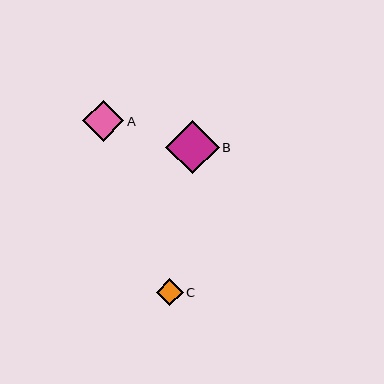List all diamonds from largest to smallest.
From largest to smallest: B, A, C.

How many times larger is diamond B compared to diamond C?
Diamond B is approximately 2.0 times the size of diamond C.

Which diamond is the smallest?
Diamond C is the smallest with a size of approximately 27 pixels.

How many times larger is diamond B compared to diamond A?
Diamond B is approximately 1.3 times the size of diamond A.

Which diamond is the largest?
Diamond B is the largest with a size of approximately 53 pixels.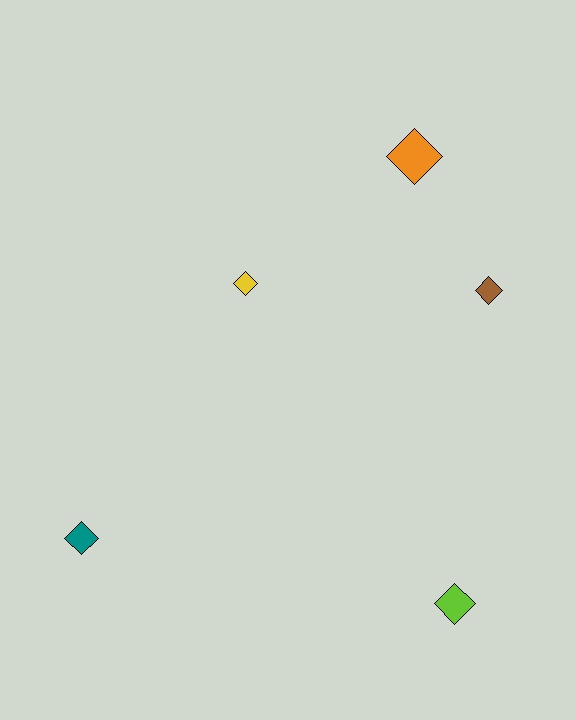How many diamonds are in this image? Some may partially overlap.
There are 5 diamonds.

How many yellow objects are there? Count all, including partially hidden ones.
There is 1 yellow object.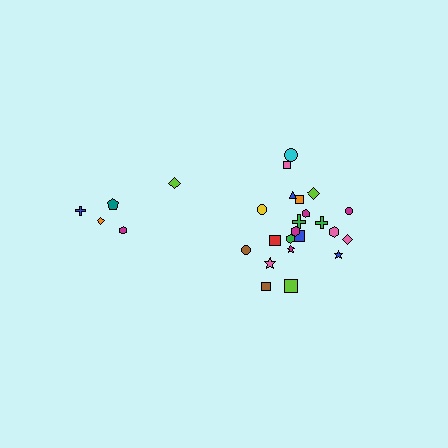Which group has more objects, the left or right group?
The right group.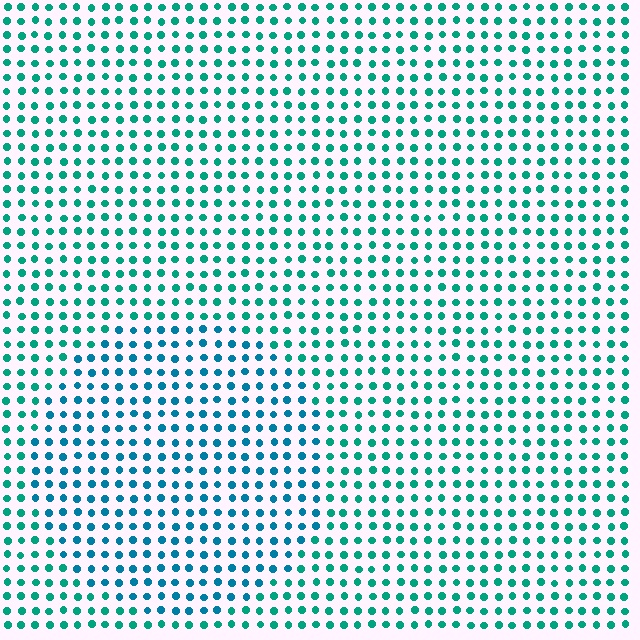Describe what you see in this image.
The image is filled with small teal elements in a uniform arrangement. A circle-shaped region is visible where the elements are tinted to a slightly different hue, forming a subtle color boundary.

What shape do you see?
I see a circle.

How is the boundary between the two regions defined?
The boundary is defined purely by a slight shift in hue (about 27 degrees). Spacing, size, and orientation are identical on both sides.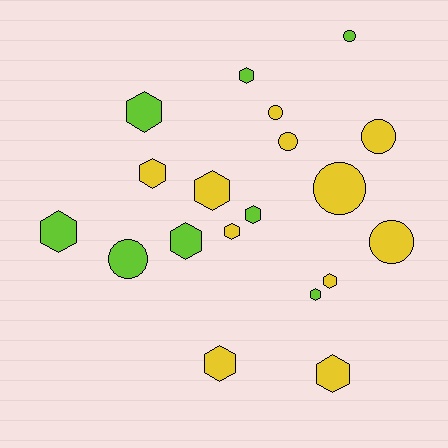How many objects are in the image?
There are 19 objects.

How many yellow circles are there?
There are 5 yellow circles.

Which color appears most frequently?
Yellow, with 11 objects.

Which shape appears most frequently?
Hexagon, with 12 objects.